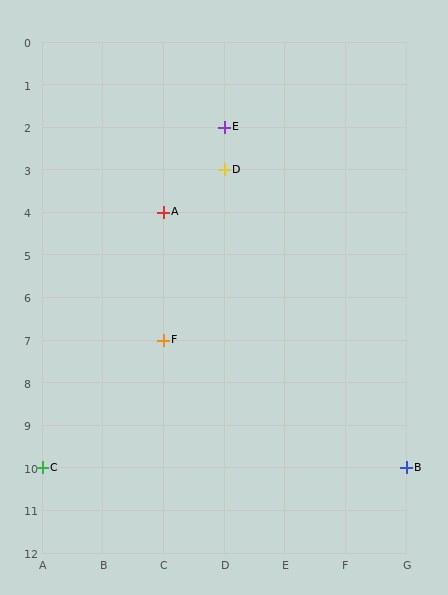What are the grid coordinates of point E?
Point E is at grid coordinates (D, 2).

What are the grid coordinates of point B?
Point B is at grid coordinates (G, 10).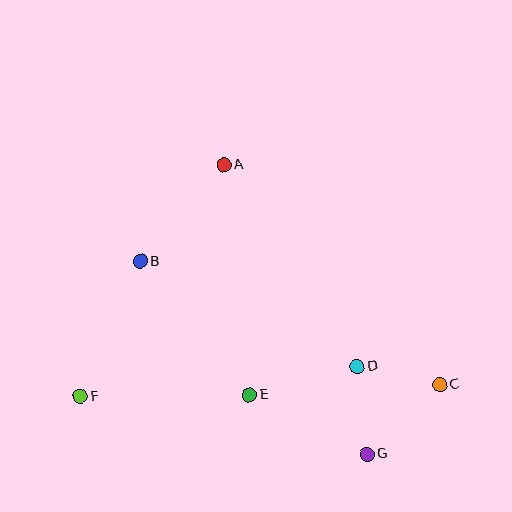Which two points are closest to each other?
Points C and D are closest to each other.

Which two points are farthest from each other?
Points C and F are farthest from each other.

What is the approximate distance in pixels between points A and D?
The distance between A and D is approximately 242 pixels.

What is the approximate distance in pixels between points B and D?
The distance between B and D is approximately 241 pixels.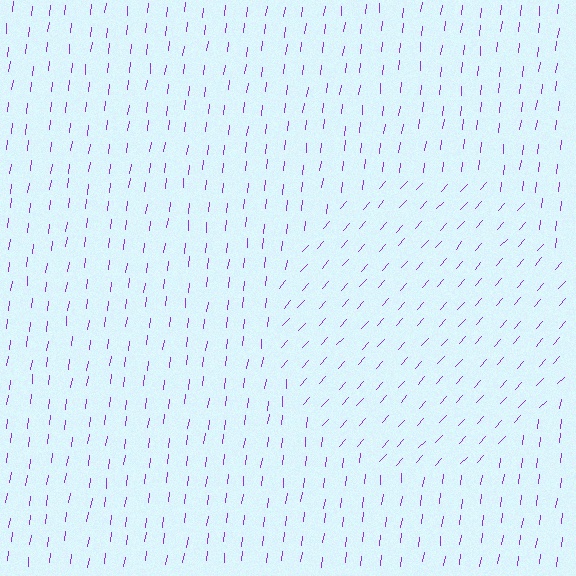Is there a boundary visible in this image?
Yes, there is a texture boundary formed by a change in line orientation.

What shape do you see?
I see a circle.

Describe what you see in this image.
The image is filled with small purple line segments. A circle region in the image has lines oriented differently from the surrounding lines, creating a visible texture boundary.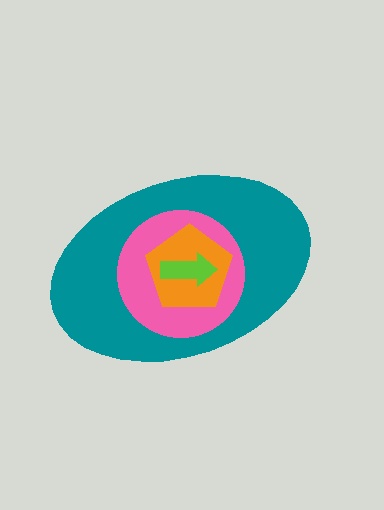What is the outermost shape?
The teal ellipse.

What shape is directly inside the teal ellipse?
The pink circle.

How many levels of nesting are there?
4.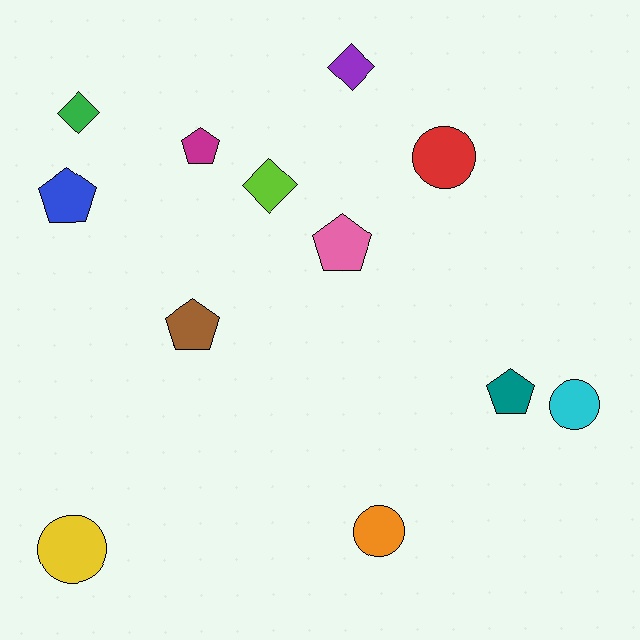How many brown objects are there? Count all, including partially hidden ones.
There is 1 brown object.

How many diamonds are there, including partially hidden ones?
There are 3 diamonds.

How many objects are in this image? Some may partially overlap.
There are 12 objects.